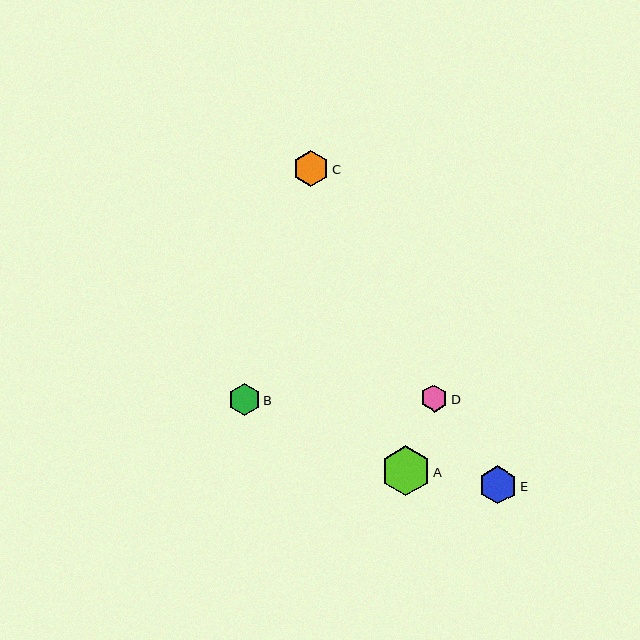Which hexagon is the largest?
Hexagon A is the largest with a size of approximately 50 pixels.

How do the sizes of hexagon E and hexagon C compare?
Hexagon E and hexagon C are approximately the same size.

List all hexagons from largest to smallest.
From largest to smallest: A, E, C, B, D.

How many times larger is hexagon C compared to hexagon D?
Hexagon C is approximately 1.3 times the size of hexagon D.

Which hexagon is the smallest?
Hexagon D is the smallest with a size of approximately 27 pixels.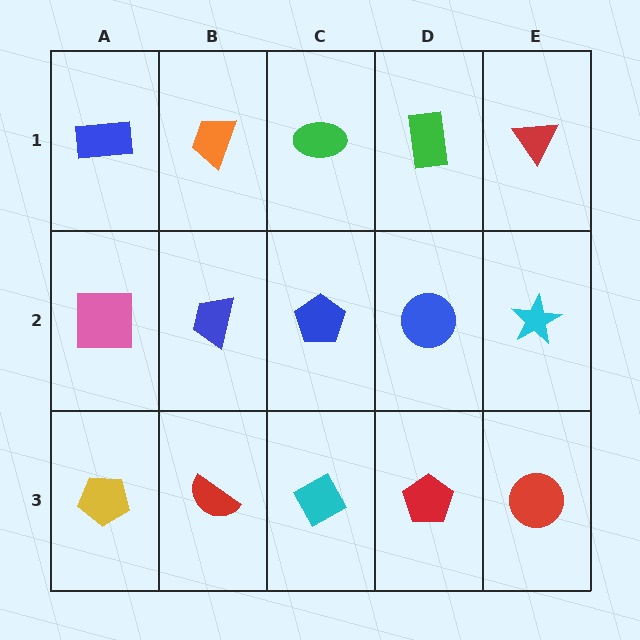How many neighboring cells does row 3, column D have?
3.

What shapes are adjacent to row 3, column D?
A blue circle (row 2, column D), a cyan diamond (row 3, column C), a red circle (row 3, column E).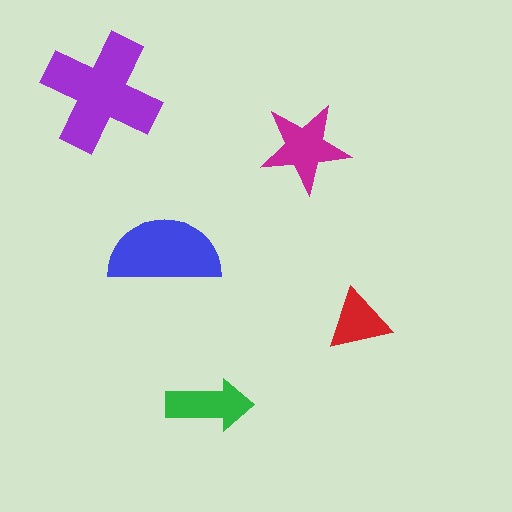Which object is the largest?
The purple cross.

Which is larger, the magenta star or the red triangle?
The magenta star.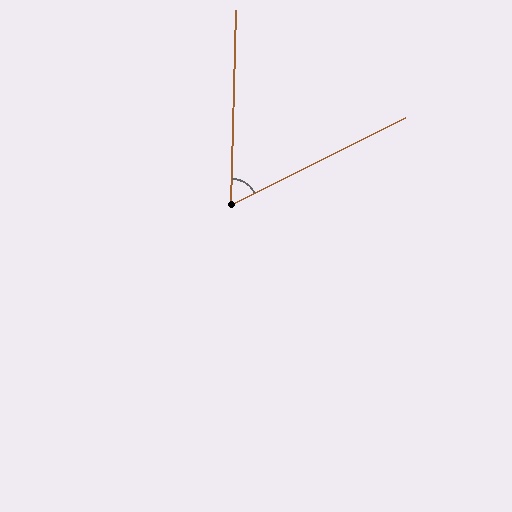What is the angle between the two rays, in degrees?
Approximately 62 degrees.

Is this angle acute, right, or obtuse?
It is acute.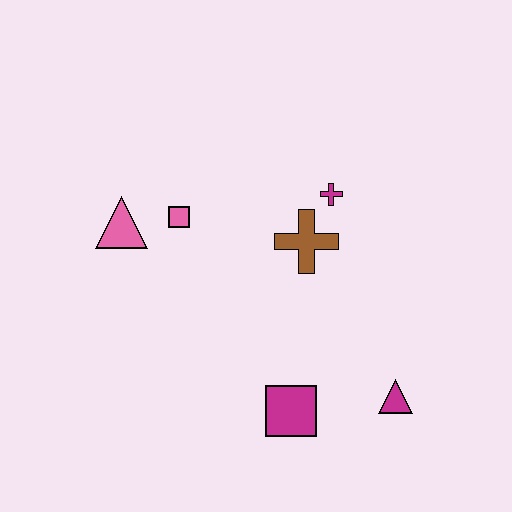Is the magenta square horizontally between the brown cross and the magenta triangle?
No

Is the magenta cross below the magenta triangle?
No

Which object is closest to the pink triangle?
The pink square is closest to the pink triangle.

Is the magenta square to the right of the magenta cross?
No